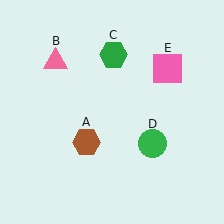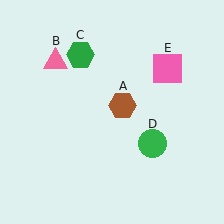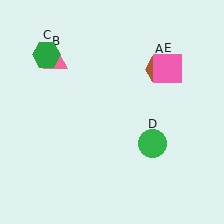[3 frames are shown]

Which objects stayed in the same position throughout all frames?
Pink triangle (object B) and green circle (object D) and pink square (object E) remained stationary.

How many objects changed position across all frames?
2 objects changed position: brown hexagon (object A), green hexagon (object C).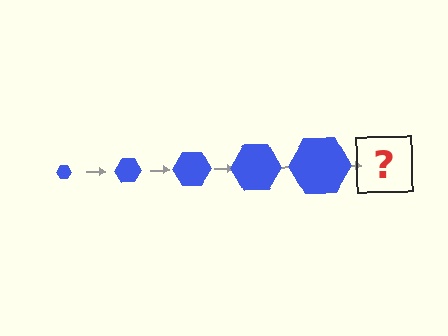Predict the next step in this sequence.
The next step is a blue hexagon, larger than the previous one.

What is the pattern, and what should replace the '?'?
The pattern is that the hexagon gets progressively larger each step. The '?' should be a blue hexagon, larger than the previous one.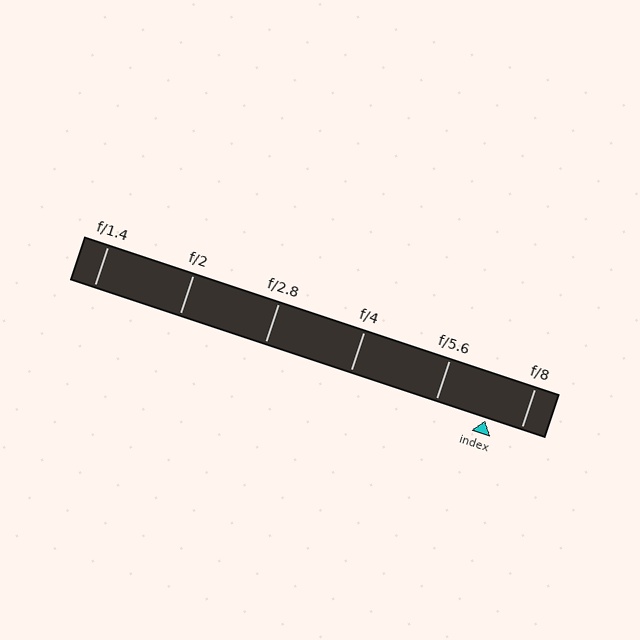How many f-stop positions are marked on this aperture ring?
There are 6 f-stop positions marked.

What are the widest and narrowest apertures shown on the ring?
The widest aperture shown is f/1.4 and the narrowest is f/8.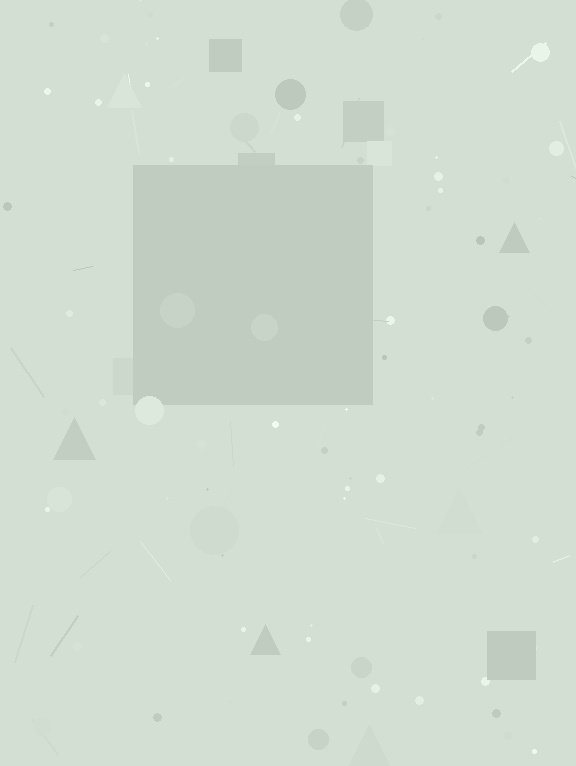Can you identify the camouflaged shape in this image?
The camouflaged shape is a square.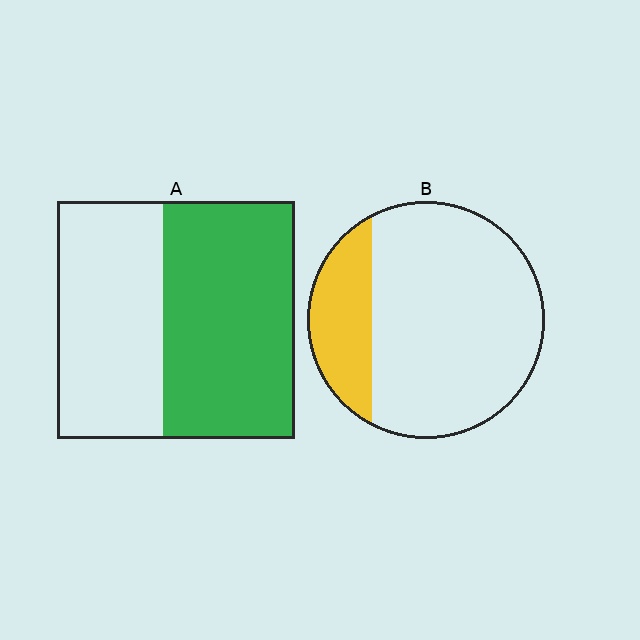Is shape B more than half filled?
No.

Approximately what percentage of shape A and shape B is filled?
A is approximately 55% and B is approximately 20%.